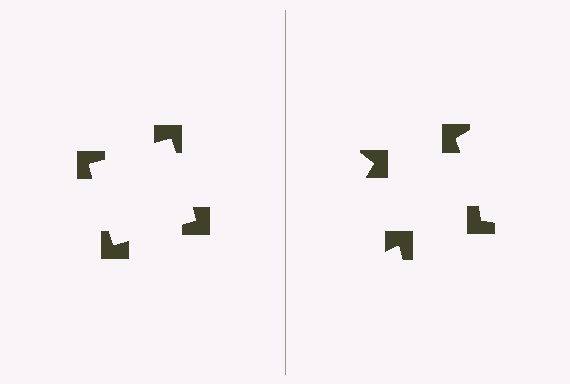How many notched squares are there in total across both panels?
8 — 4 on each side.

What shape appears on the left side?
An illusory square.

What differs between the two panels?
The notched squares are positioned identically on both sides; only the wedge orientations differ. On the left they align to a square; on the right they are misaligned.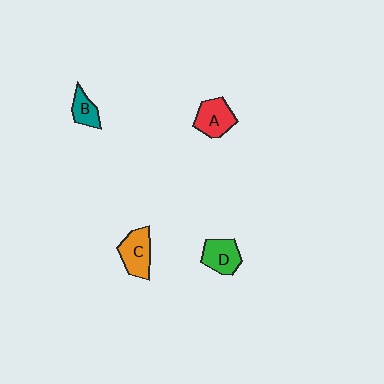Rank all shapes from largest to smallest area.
From largest to smallest: C (orange), A (red), D (green), B (teal).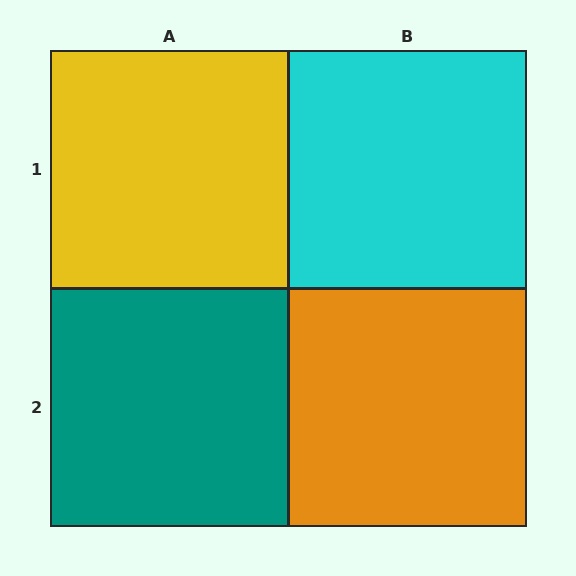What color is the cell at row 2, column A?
Teal.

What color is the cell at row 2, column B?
Orange.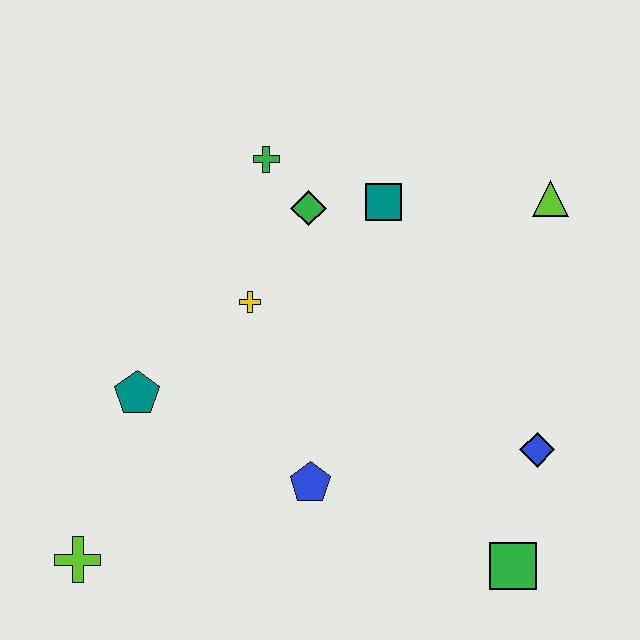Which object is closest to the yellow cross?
The green diamond is closest to the yellow cross.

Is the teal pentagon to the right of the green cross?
No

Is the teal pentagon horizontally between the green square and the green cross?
No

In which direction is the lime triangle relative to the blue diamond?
The lime triangle is above the blue diamond.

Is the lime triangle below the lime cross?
No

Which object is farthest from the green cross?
The green square is farthest from the green cross.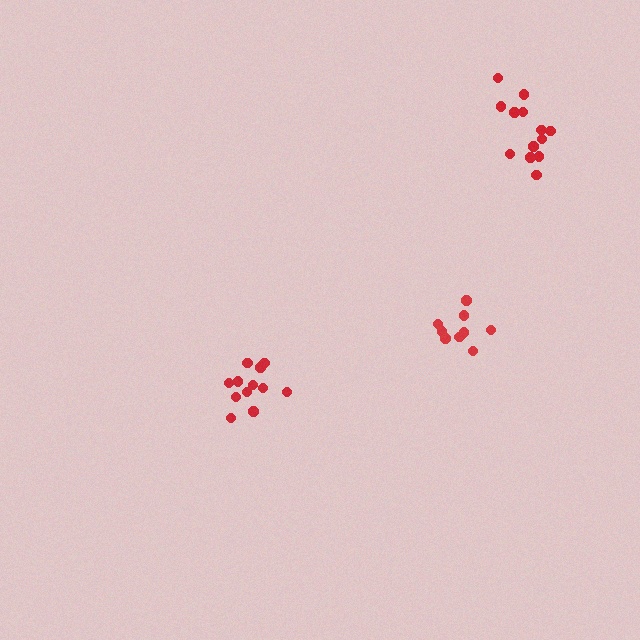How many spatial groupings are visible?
There are 3 spatial groupings.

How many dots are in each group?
Group 1: 12 dots, Group 2: 13 dots, Group 3: 9 dots (34 total).